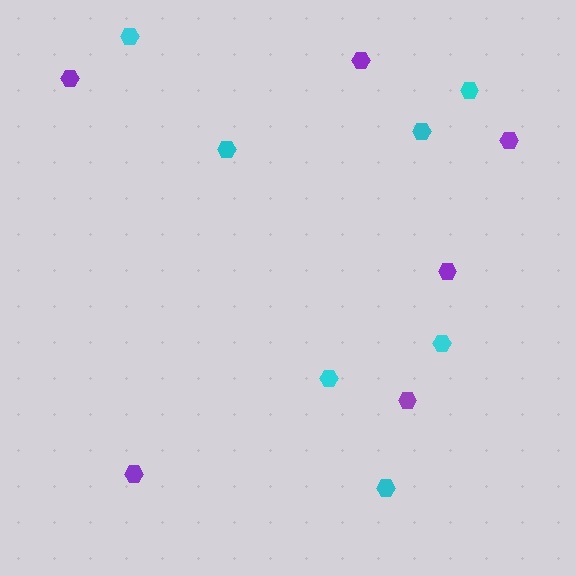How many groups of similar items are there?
There are 2 groups: one group of cyan hexagons (7) and one group of purple hexagons (6).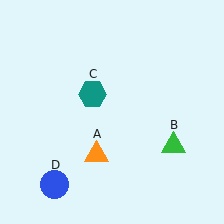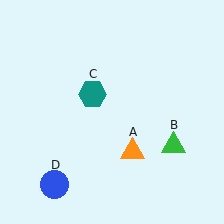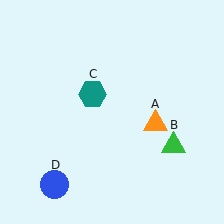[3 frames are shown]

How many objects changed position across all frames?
1 object changed position: orange triangle (object A).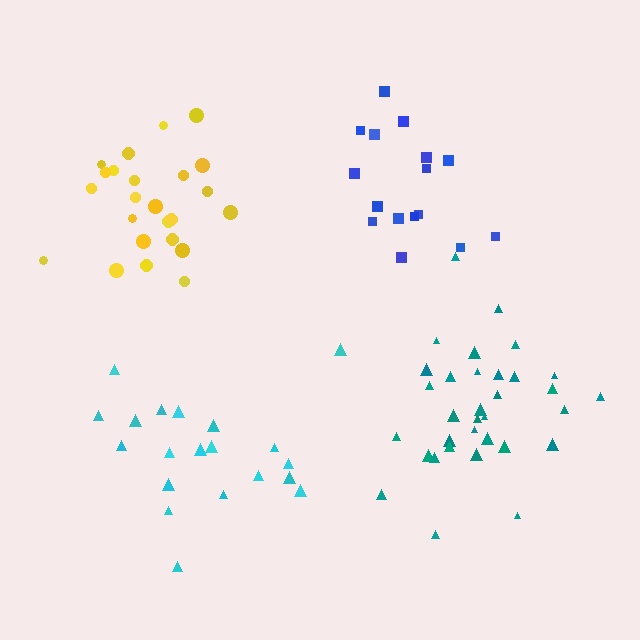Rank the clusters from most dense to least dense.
yellow, teal, blue, cyan.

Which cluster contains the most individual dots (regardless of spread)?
Teal (33).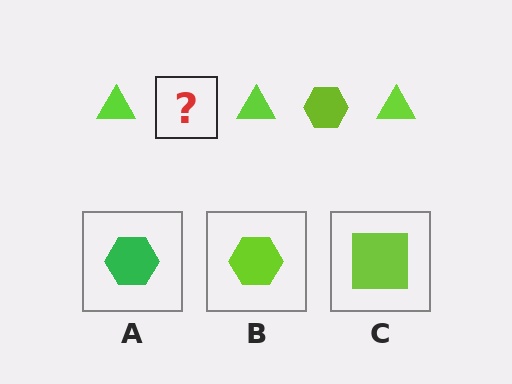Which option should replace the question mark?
Option B.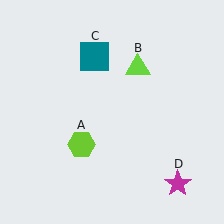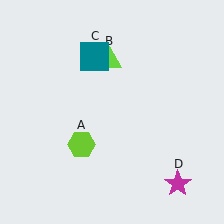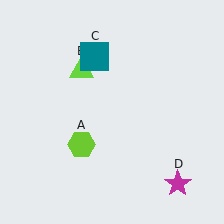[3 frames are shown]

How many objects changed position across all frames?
1 object changed position: lime triangle (object B).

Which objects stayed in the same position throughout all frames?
Lime hexagon (object A) and teal square (object C) and magenta star (object D) remained stationary.